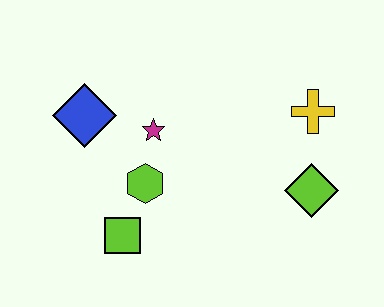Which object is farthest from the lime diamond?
The blue diamond is farthest from the lime diamond.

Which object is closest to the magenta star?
The lime hexagon is closest to the magenta star.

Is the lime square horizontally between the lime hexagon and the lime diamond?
No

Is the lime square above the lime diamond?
No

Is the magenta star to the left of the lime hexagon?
No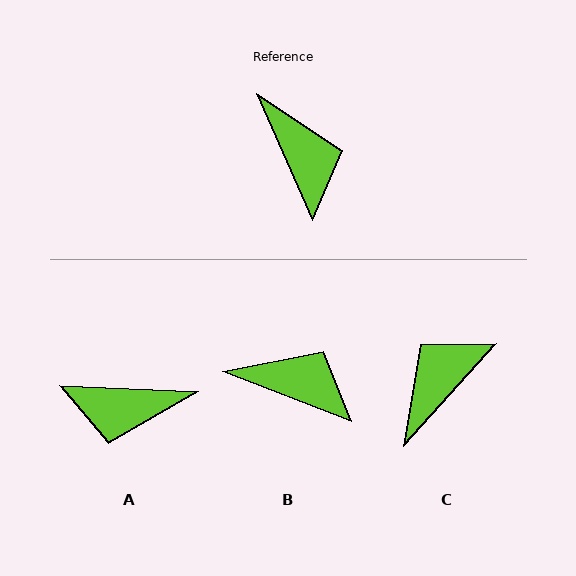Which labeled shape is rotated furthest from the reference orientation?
A, about 117 degrees away.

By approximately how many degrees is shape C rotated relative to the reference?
Approximately 114 degrees counter-clockwise.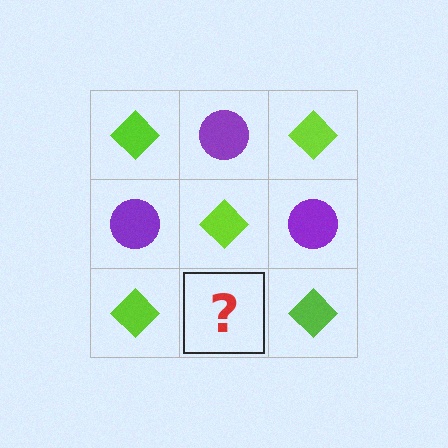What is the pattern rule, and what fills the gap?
The rule is that it alternates lime diamond and purple circle in a checkerboard pattern. The gap should be filled with a purple circle.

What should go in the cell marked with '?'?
The missing cell should contain a purple circle.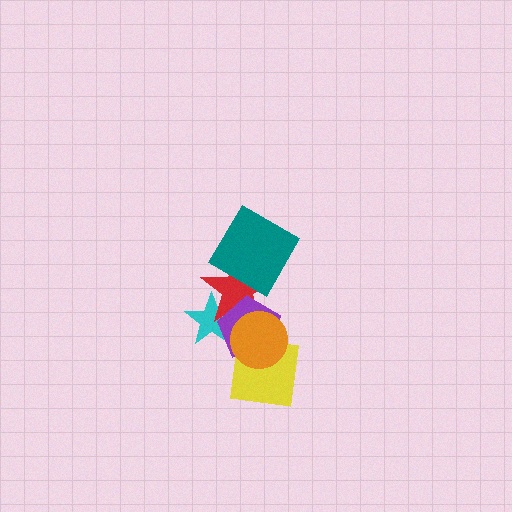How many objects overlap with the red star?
4 objects overlap with the red star.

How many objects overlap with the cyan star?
3 objects overlap with the cyan star.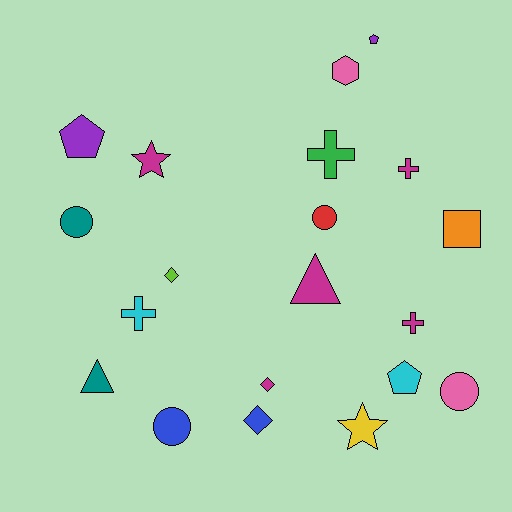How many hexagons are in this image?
There is 1 hexagon.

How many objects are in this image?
There are 20 objects.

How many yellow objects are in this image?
There is 1 yellow object.